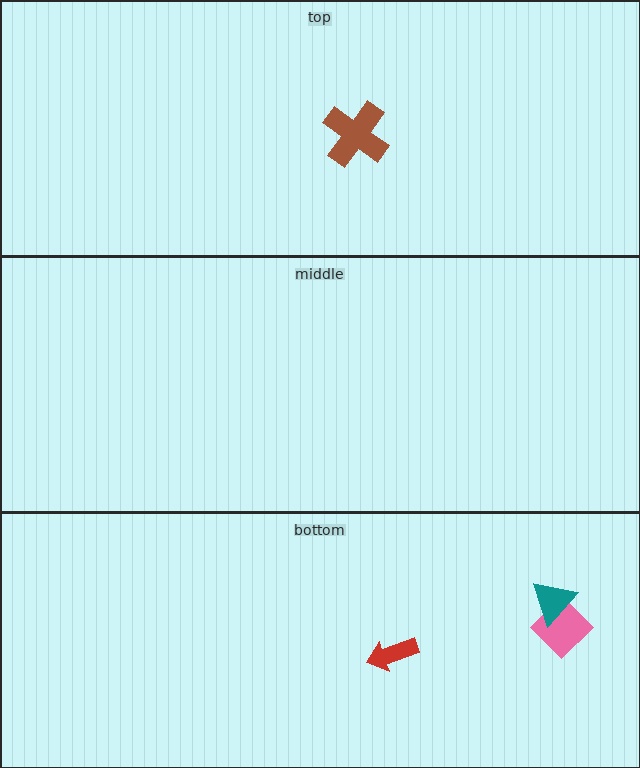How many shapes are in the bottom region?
3.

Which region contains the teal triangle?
The bottom region.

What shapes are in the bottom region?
The pink diamond, the red arrow, the teal triangle.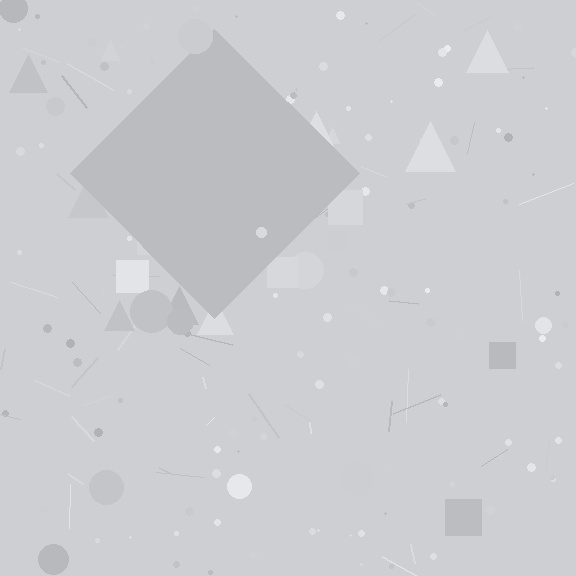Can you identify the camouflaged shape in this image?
The camouflaged shape is a diamond.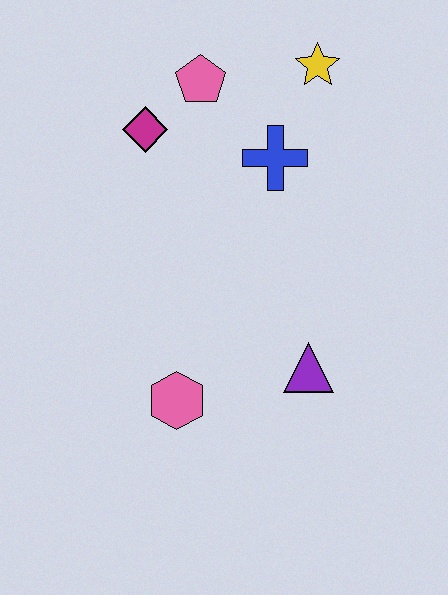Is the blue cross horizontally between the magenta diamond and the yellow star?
Yes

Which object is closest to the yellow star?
The blue cross is closest to the yellow star.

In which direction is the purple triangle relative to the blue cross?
The purple triangle is below the blue cross.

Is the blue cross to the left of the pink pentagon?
No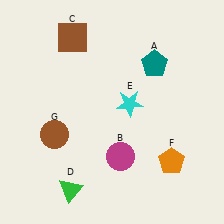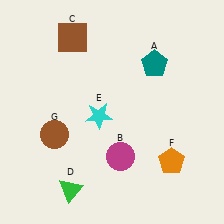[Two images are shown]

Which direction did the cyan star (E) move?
The cyan star (E) moved left.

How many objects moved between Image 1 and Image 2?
1 object moved between the two images.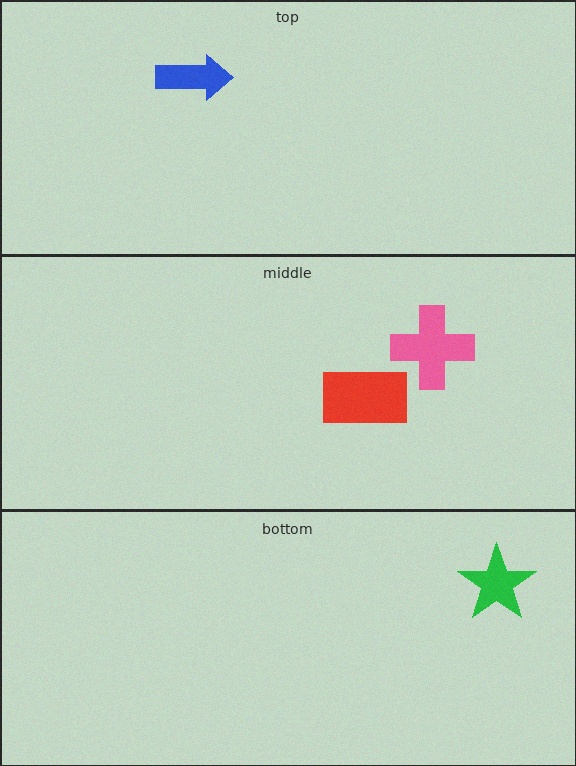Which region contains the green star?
The bottom region.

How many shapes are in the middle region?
2.